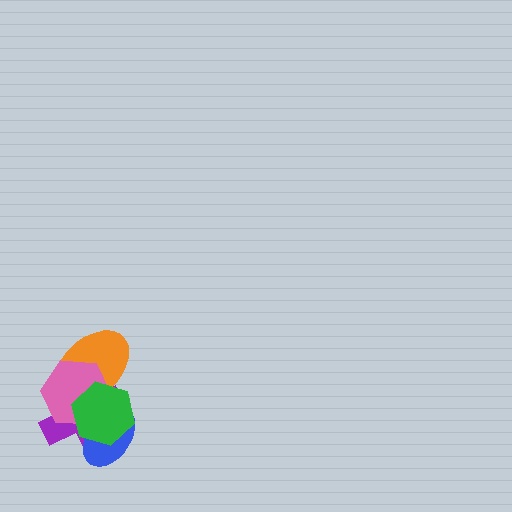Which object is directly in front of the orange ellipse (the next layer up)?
The purple cross is directly in front of the orange ellipse.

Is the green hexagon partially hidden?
No, no other shape covers it.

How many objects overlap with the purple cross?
4 objects overlap with the purple cross.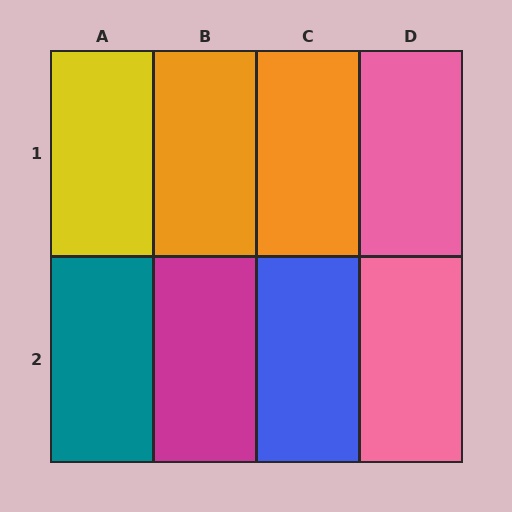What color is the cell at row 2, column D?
Pink.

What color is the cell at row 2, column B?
Magenta.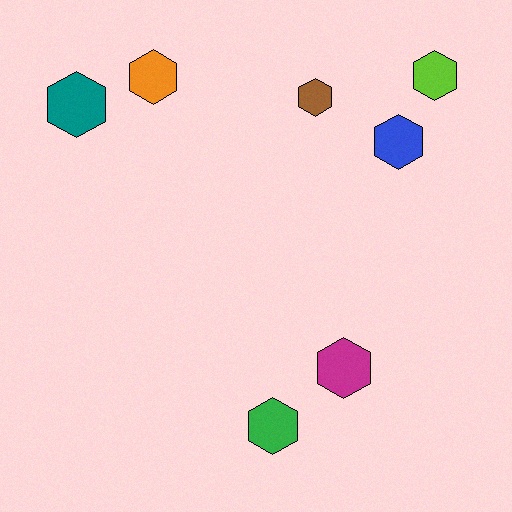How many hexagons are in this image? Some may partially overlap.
There are 7 hexagons.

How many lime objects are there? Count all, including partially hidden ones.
There is 1 lime object.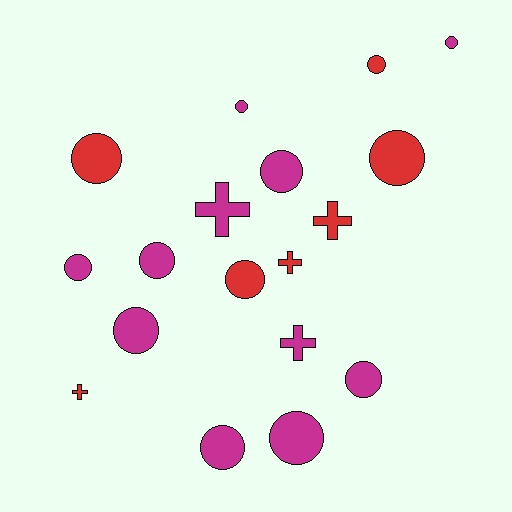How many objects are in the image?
There are 18 objects.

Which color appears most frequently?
Magenta, with 11 objects.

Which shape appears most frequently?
Circle, with 13 objects.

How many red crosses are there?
There are 3 red crosses.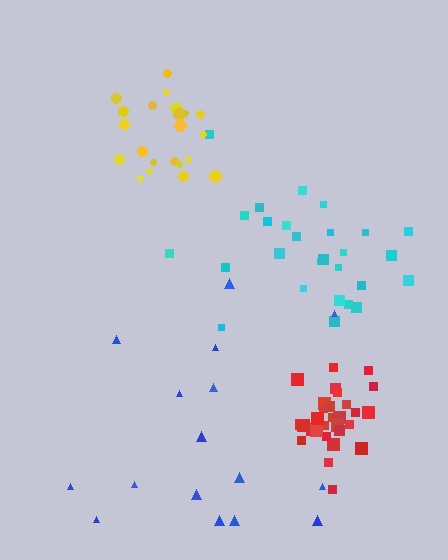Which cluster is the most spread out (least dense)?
Blue.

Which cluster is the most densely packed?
Red.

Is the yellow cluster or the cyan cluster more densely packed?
Yellow.